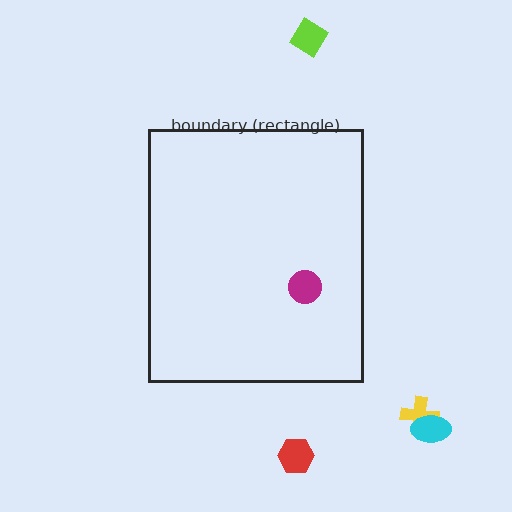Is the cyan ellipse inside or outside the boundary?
Outside.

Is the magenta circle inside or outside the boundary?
Inside.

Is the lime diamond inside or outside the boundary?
Outside.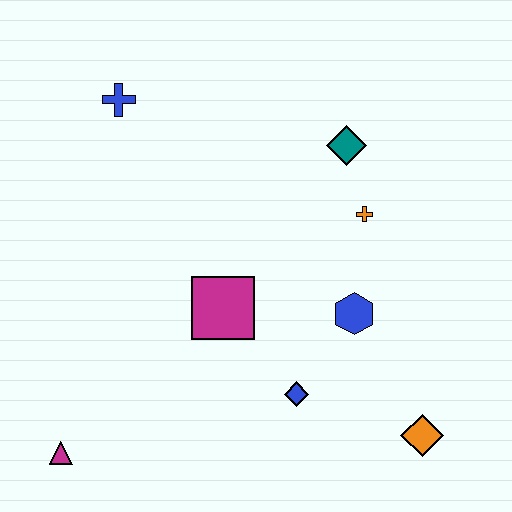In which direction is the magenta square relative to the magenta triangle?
The magenta square is to the right of the magenta triangle.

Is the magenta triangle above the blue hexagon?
No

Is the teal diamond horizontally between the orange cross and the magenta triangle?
Yes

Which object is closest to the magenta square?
The blue diamond is closest to the magenta square.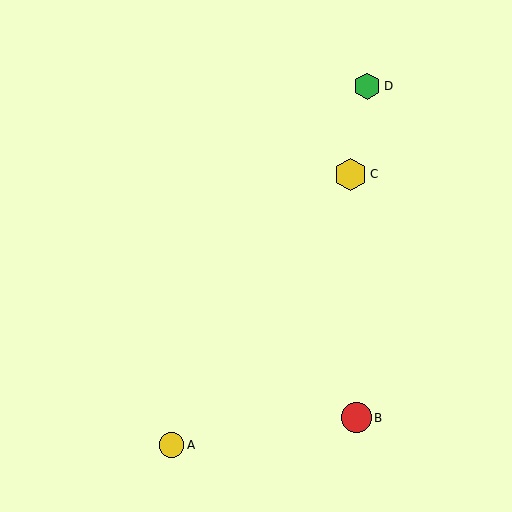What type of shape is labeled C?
Shape C is a yellow hexagon.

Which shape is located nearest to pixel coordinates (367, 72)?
The green hexagon (labeled D) at (367, 86) is nearest to that location.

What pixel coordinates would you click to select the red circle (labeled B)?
Click at (356, 418) to select the red circle B.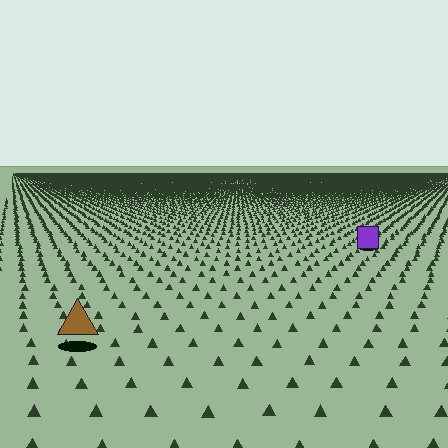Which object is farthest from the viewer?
The purple square is farthest from the viewer. It appears smaller and the ground texture around it is denser.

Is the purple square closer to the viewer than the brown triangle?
No. The brown triangle is closer — you can tell from the texture gradient: the ground texture is coarser near it.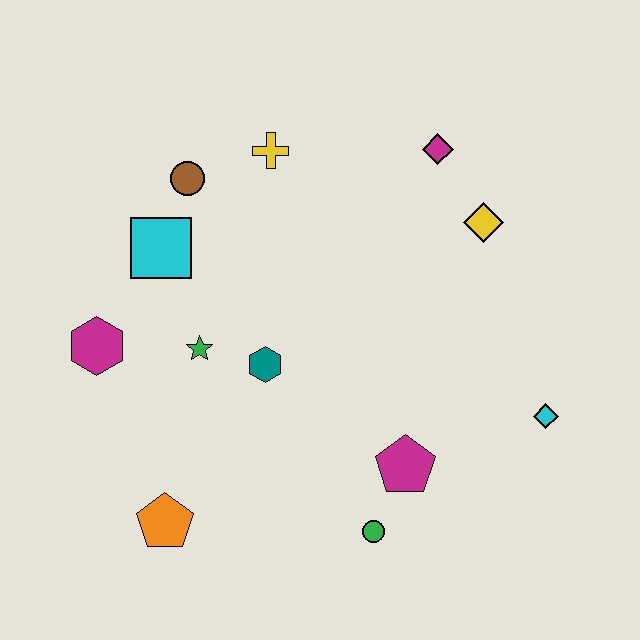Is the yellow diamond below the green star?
No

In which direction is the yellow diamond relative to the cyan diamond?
The yellow diamond is above the cyan diamond.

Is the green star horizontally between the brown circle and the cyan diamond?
Yes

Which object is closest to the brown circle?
The cyan square is closest to the brown circle.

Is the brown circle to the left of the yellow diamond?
Yes